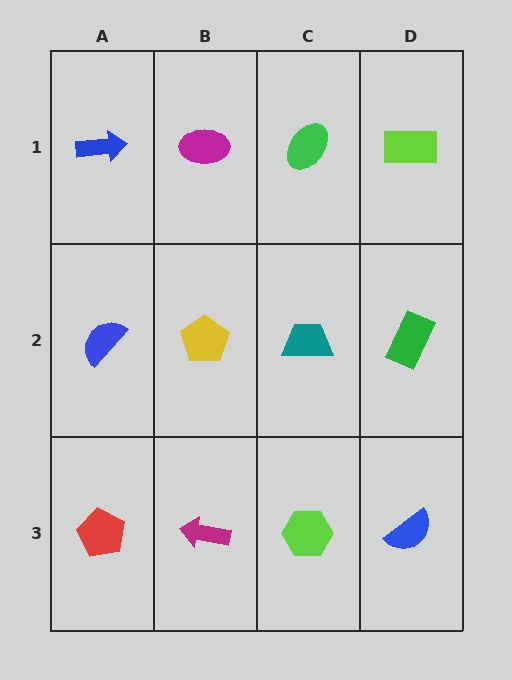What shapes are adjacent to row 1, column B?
A yellow pentagon (row 2, column B), a blue arrow (row 1, column A), a green ellipse (row 1, column C).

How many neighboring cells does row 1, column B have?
3.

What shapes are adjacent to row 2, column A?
A blue arrow (row 1, column A), a red pentagon (row 3, column A), a yellow pentagon (row 2, column B).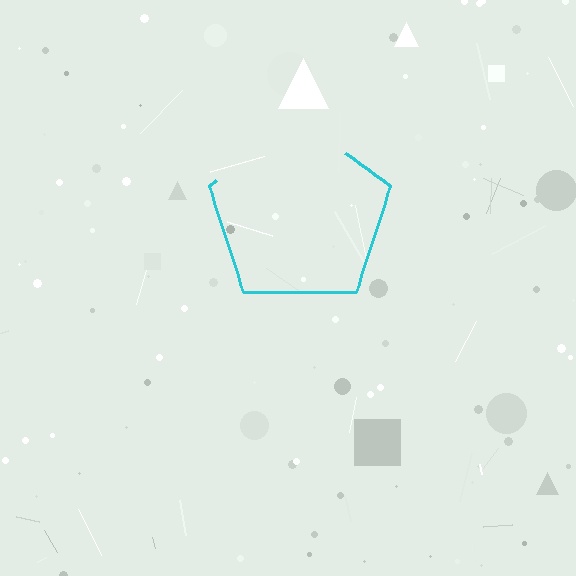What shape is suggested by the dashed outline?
The dashed outline suggests a pentagon.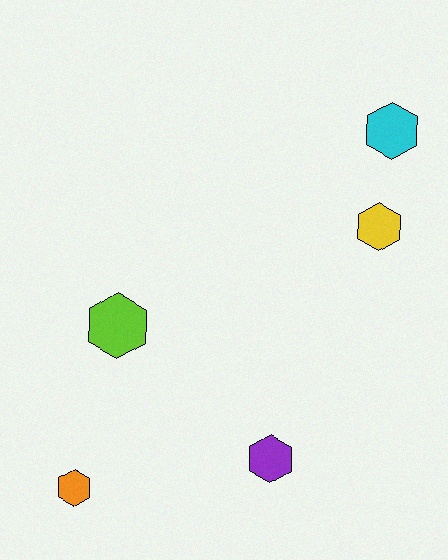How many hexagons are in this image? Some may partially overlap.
There are 5 hexagons.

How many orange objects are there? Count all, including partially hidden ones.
There is 1 orange object.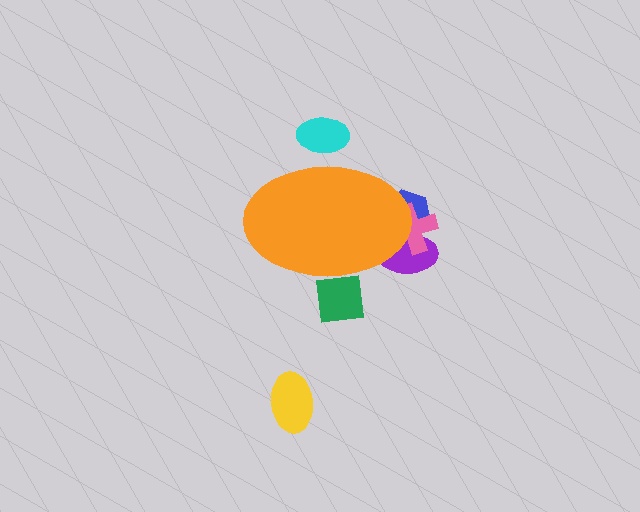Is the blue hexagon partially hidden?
Yes, the blue hexagon is partially hidden behind the orange ellipse.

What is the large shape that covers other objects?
An orange ellipse.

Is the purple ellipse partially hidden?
Yes, the purple ellipse is partially hidden behind the orange ellipse.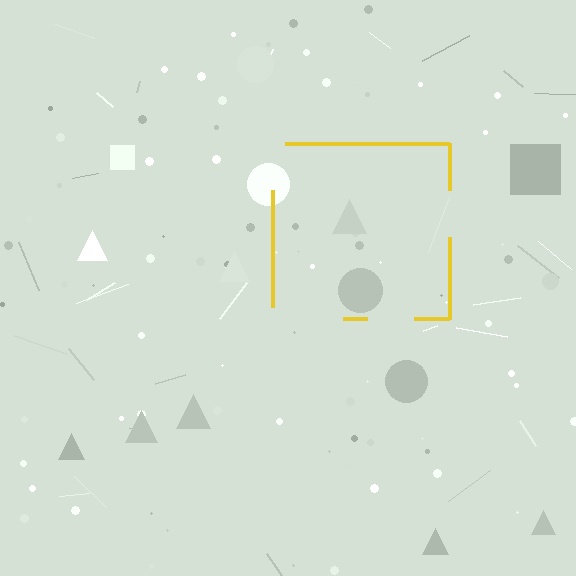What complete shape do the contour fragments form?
The contour fragments form a square.